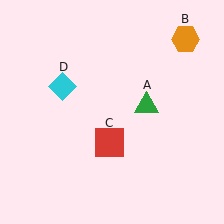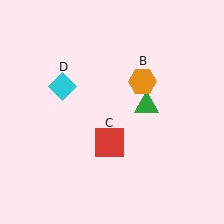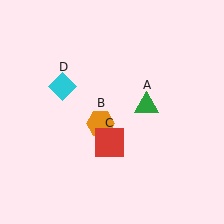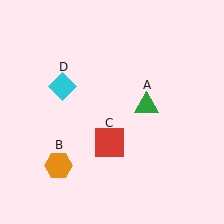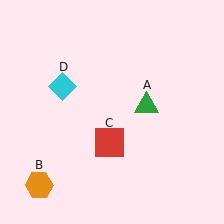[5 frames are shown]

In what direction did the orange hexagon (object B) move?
The orange hexagon (object B) moved down and to the left.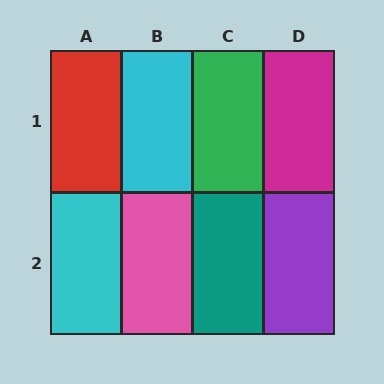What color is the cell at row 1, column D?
Magenta.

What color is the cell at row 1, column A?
Red.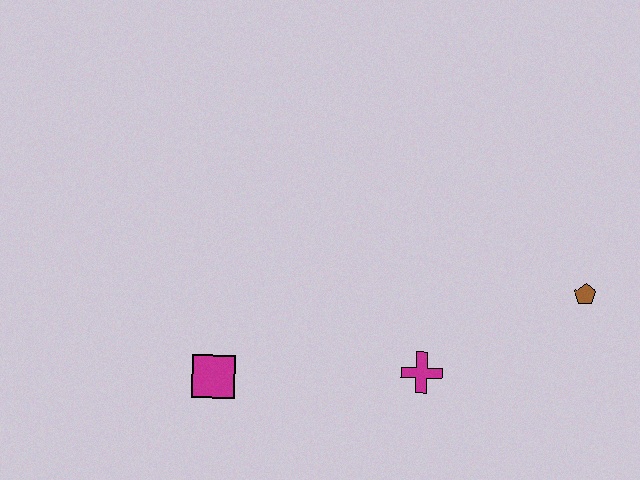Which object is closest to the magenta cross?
The brown pentagon is closest to the magenta cross.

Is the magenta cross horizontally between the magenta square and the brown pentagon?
Yes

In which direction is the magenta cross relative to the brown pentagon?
The magenta cross is to the left of the brown pentagon.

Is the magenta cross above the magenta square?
Yes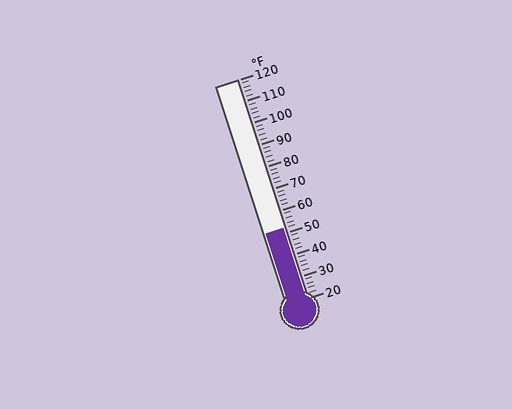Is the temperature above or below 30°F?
The temperature is above 30°F.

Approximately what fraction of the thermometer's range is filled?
The thermometer is filled to approximately 30% of its range.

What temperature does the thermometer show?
The thermometer shows approximately 52°F.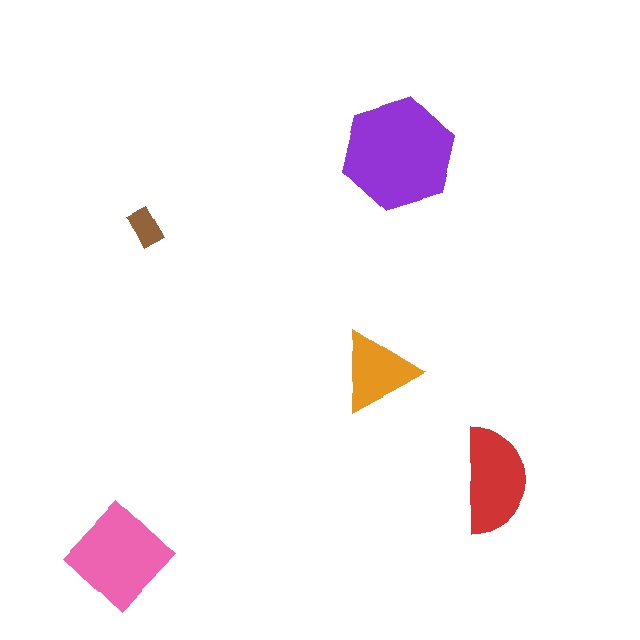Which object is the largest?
The purple hexagon.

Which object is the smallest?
The brown rectangle.